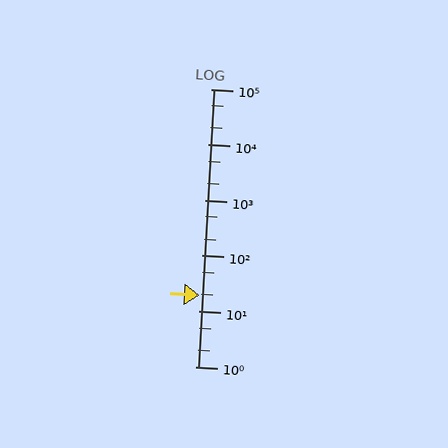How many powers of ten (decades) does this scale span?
The scale spans 5 decades, from 1 to 100000.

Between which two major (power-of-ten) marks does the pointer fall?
The pointer is between 10 and 100.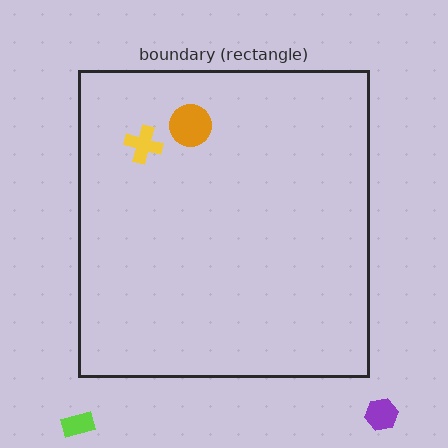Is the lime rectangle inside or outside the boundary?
Outside.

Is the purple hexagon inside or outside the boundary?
Outside.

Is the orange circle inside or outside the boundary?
Inside.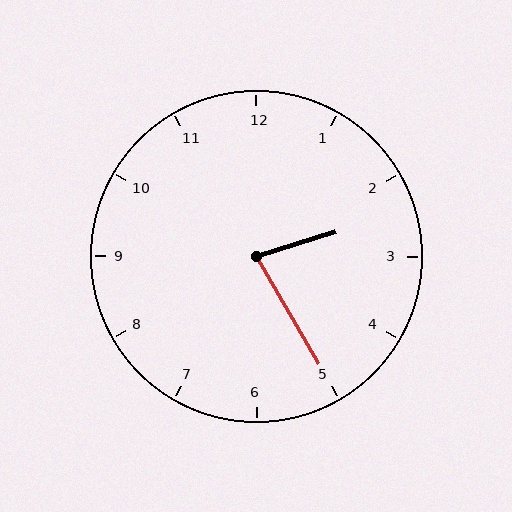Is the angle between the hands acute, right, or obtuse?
It is acute.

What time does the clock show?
2:25.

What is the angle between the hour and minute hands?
Approximately 78 degrees.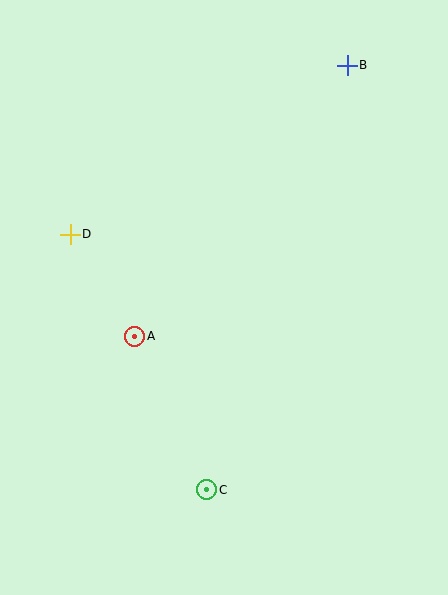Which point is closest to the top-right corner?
Point B is closest to the top-right corner.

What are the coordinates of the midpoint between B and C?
The midpoint between B and C is at (277, 278).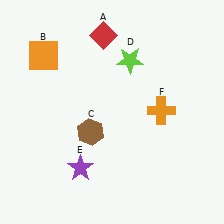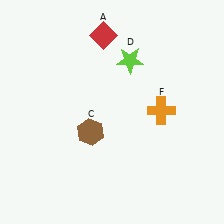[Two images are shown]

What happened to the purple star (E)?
The purple star (E) was removed in Image 2. It was in the bottom-left area of Image 1.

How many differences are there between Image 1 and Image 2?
There are 2 differences between the two images.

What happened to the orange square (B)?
The orange square (B) was removed in Image 2. It was in the top-left area of Image 1.